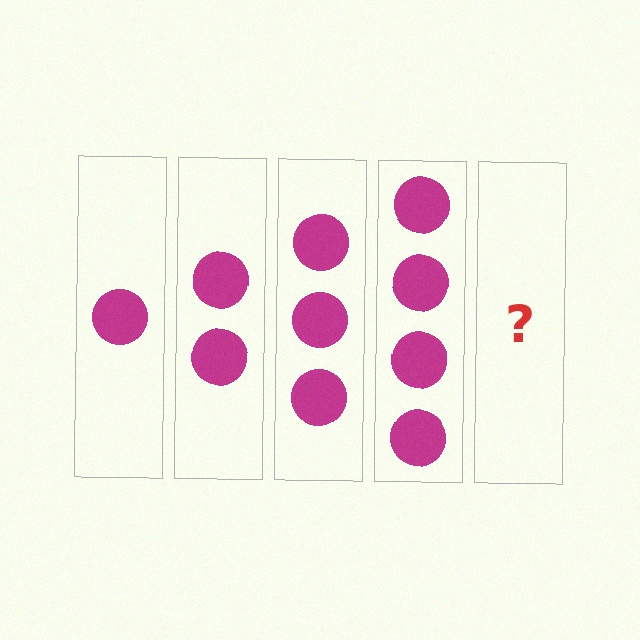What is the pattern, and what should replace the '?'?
The pattern is that each step adds one more circle. The '?' should be 5 circles.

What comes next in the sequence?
The next element should be 5 circles.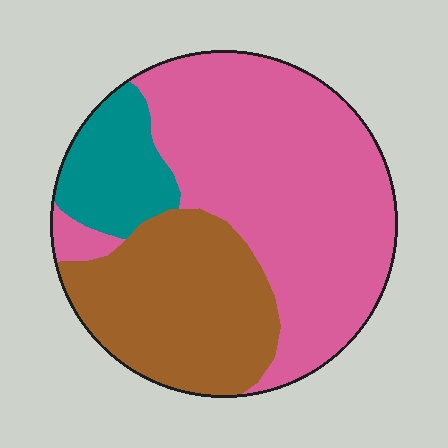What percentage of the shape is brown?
Brown covers 31% of the shape.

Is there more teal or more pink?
Pink.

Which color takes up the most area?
Pink, at roughly 55%.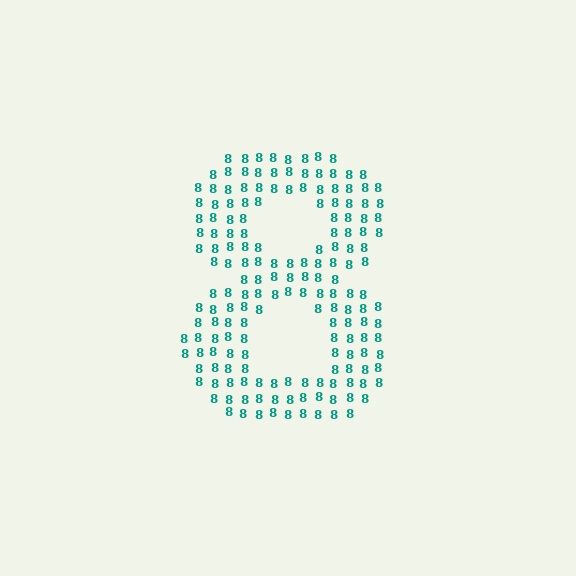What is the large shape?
The large shape is the digit 8.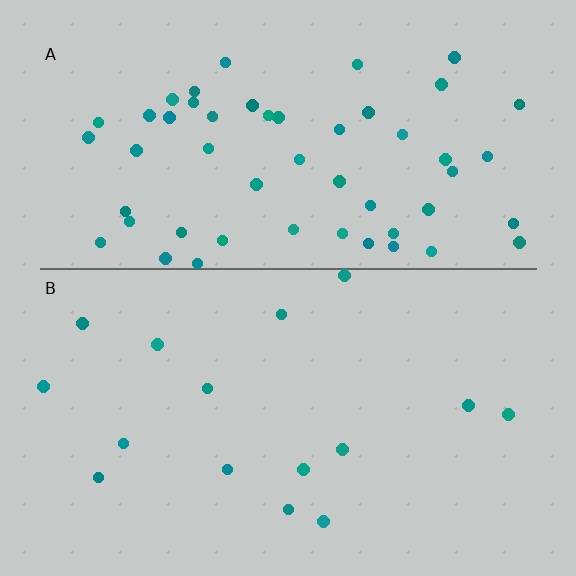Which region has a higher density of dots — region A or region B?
A (the top).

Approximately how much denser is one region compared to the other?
Approximately 3.4× — region A over region B.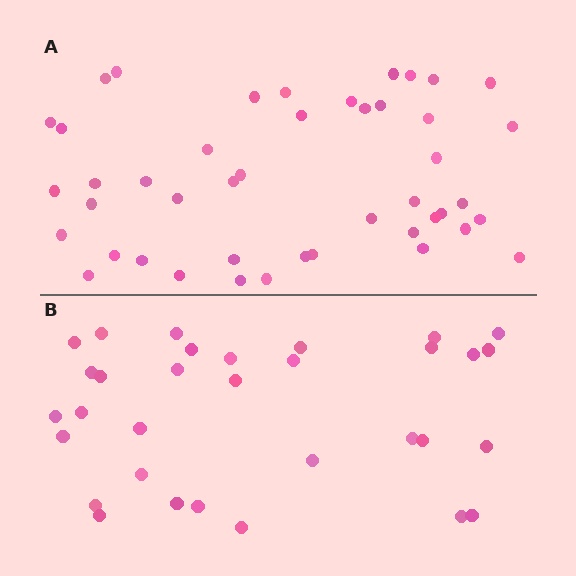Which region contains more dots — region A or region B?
Region A (the top region) has more dots.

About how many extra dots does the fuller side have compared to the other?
Region A has approximately 15 more dots than region B.